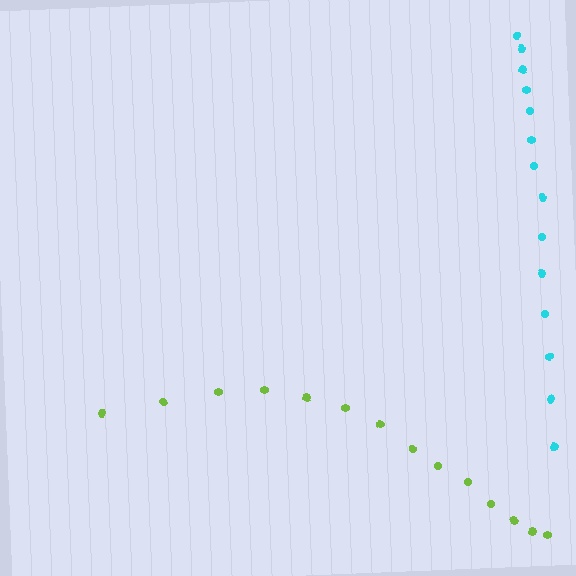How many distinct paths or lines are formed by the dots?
There are 2 distinct paths.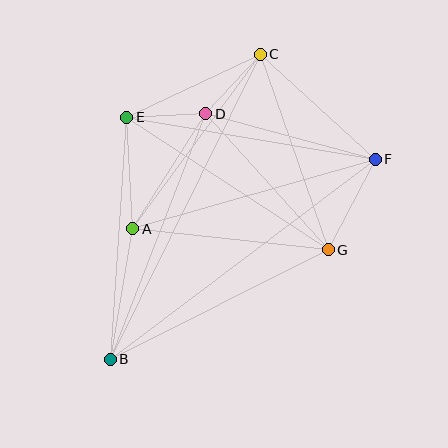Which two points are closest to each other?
Points D and E are closest to each other.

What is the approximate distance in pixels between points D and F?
The distance between D and F is approximately 175 pixels.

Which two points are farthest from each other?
Points B and C are farthest from each other.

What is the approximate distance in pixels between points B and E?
The distance between B and E is approximately 242 pixels.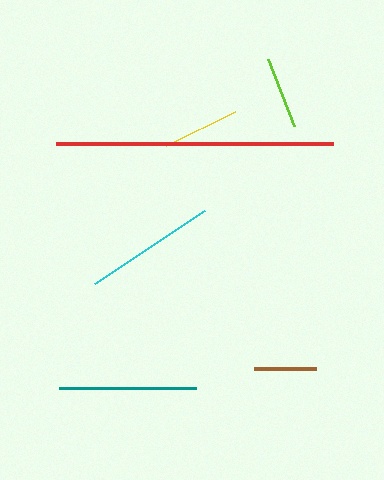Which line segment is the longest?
The red line is the longest at approximately 277 pixels.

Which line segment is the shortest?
The brown line is the shortest at approximately 62 pixels.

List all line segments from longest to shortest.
From longest to shortest: red, teal, cyan, yellow, lime, brown.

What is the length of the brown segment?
The brown segment is approximately 62 pixels long.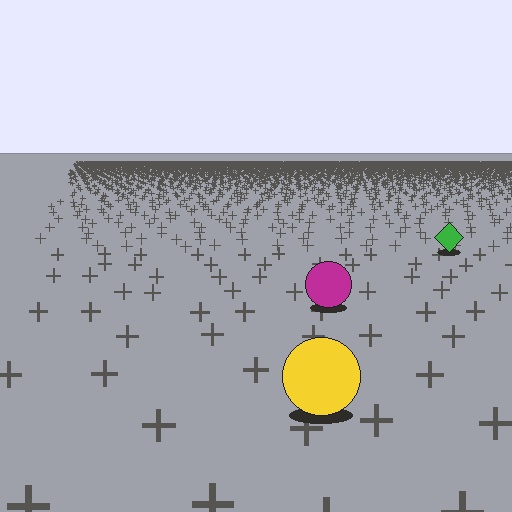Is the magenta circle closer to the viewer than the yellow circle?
No. The yellow circle is closer — you can tell from the texture gradient: the ground texture is coarser near it.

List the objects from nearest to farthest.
From nearest to farthest: the yellow circle, the magenta circle, the green diamond.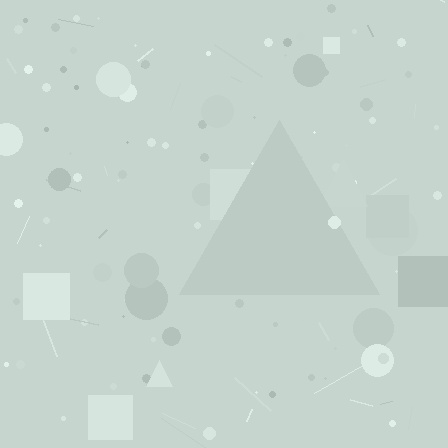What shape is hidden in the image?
A triangle is hidden in the image.